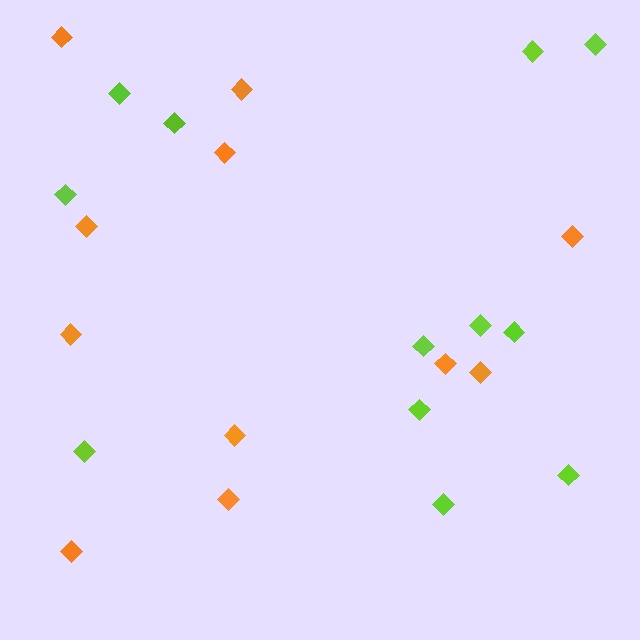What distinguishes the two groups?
There are 2 groups: one group of lime diamonds (12) and one group of orange diamonds (11).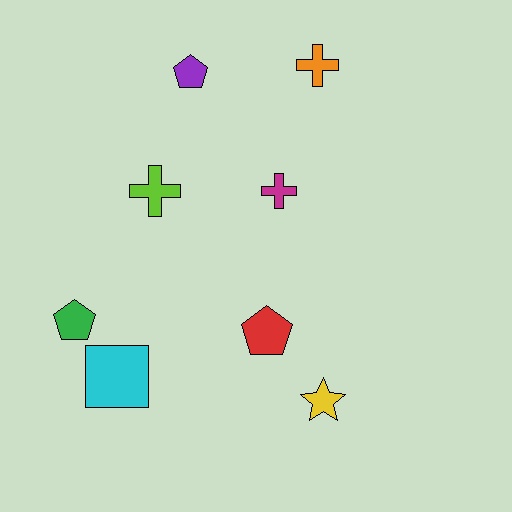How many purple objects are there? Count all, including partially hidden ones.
There is 1 purple object.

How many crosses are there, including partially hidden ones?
There are 3 crosses.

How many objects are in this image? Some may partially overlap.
There are 8 objects.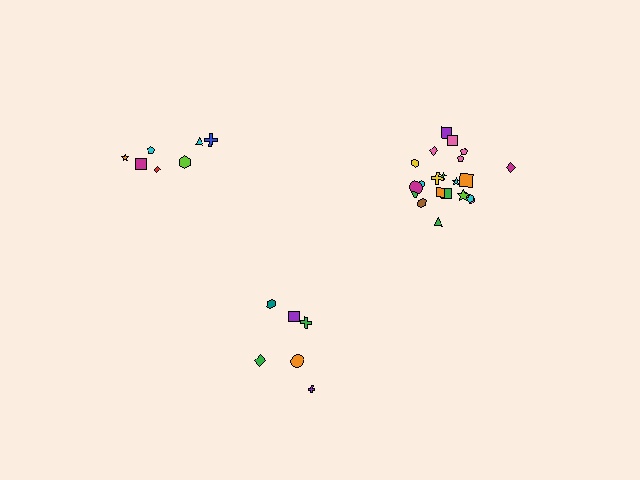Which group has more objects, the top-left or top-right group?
The top-right group.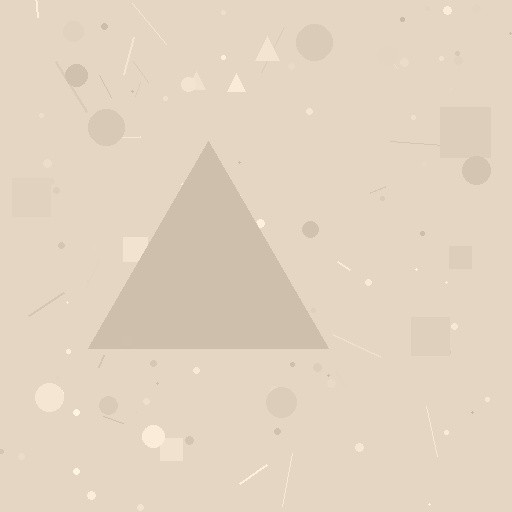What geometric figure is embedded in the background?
A triangle is embedded in the background.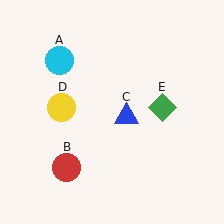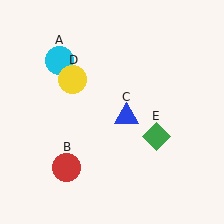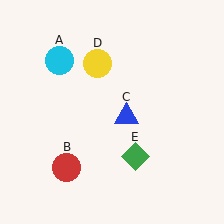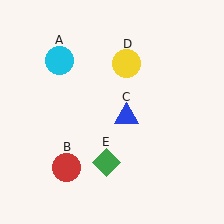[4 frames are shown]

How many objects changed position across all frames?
2 objects changed position: yellow circle (object D), green diamond (object E).